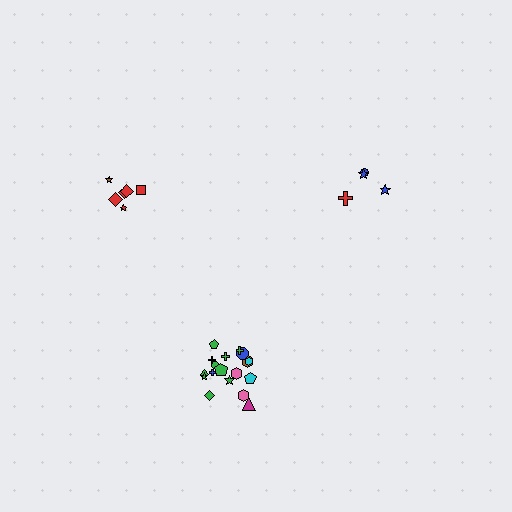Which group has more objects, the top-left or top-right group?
The top-left group.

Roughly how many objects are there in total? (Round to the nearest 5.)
Roughly 30 objects in total.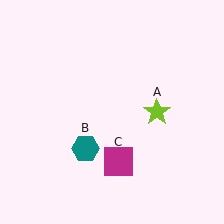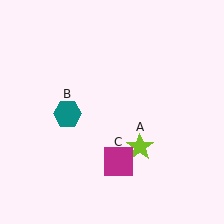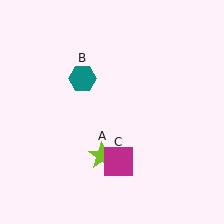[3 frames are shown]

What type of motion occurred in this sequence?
The lime star (object A), teal hexagon (object B) rotated clockwise around the center of the scene.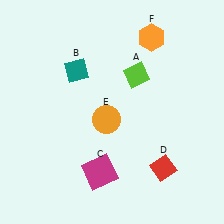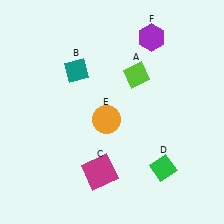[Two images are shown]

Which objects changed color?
D changed from red to green. F changed from orange to purple.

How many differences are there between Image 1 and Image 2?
There are 2 differences between the two images.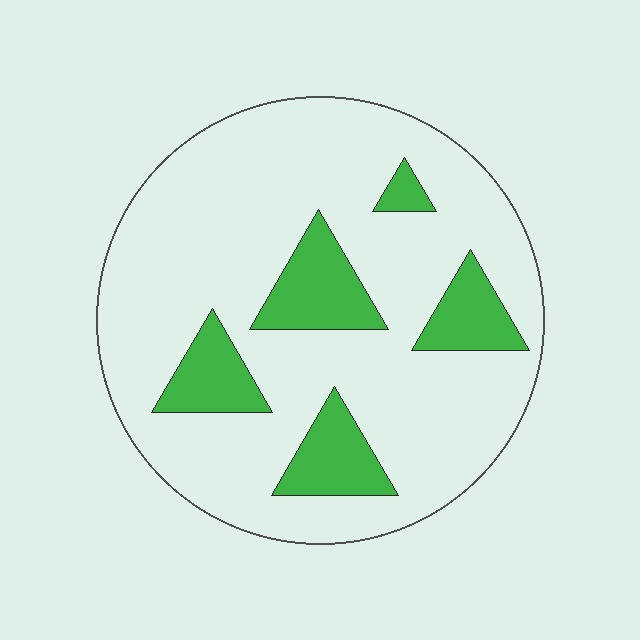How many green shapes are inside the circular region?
5.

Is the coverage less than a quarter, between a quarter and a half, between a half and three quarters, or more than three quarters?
Less than a quarter.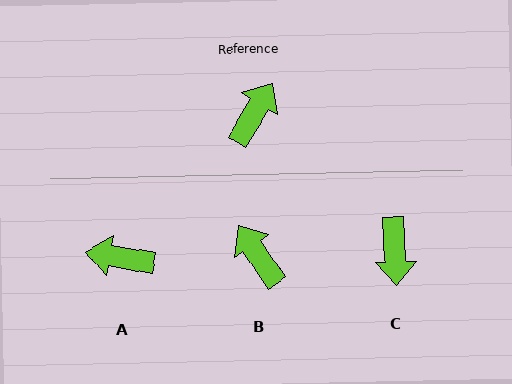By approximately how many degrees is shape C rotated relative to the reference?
Approximately 146 degrees clockwise.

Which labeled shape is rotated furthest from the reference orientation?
C, about 146 degrees away.